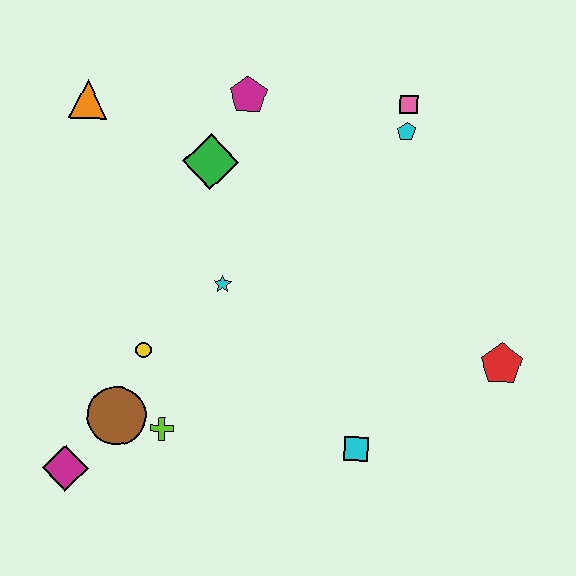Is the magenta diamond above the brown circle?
No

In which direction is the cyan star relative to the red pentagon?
The cyan star is to the left of the red pentagon.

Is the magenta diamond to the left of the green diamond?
Yes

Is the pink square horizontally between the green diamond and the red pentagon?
Yes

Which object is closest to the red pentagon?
The cyan square is closest to the red pentagon.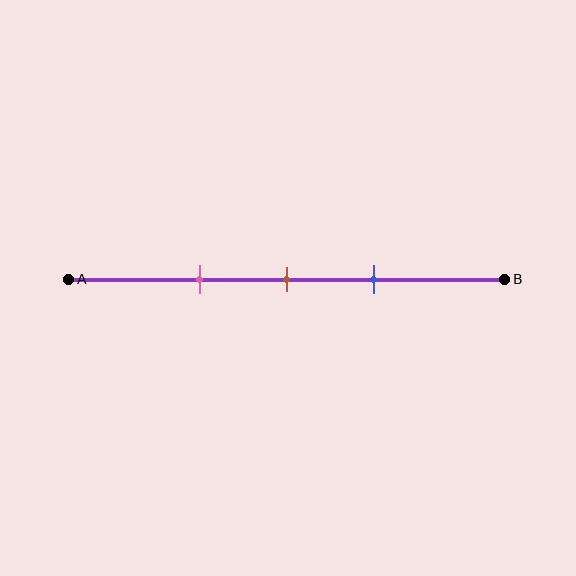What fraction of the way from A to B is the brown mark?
The brown mark is approximately 50% (0.5) of the way from A to B.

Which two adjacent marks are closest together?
The brown and blue marks are the closest adjacent pair.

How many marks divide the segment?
There are 3 marks dividing the segment.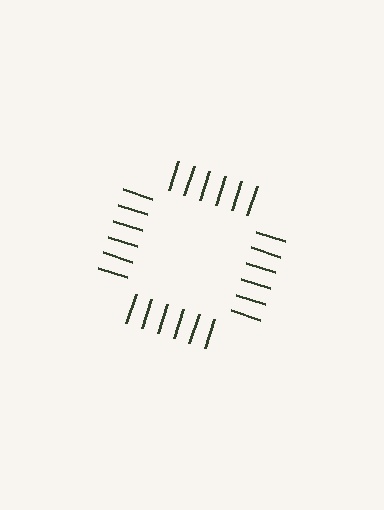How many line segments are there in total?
24 — 6 along each of the 4 edges.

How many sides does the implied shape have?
4 sides — the line-ends trace a square.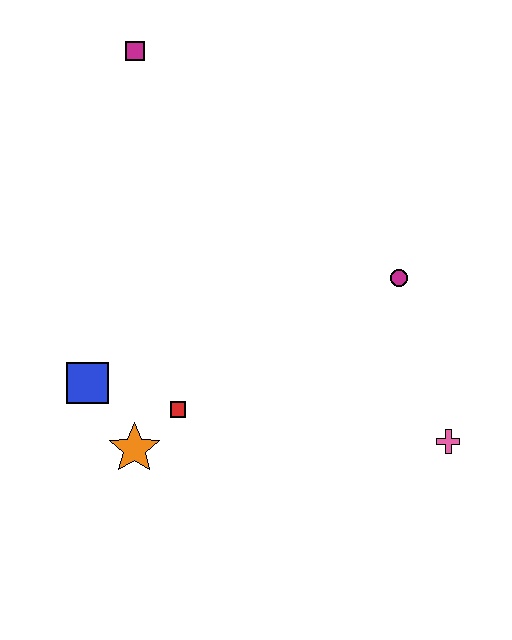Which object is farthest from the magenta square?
The pink cross is farthest from the magenta square.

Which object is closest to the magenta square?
The blue square is closest to the magenta square.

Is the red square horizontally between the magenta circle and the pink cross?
No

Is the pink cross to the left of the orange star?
No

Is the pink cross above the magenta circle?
No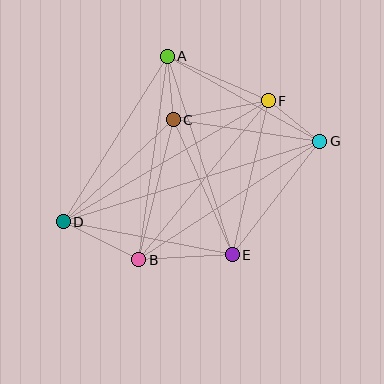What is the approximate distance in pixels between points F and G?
The distance between F and G is approximately 66 pixels.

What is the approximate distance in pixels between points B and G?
The distance between B and G is approximately 217 pixels.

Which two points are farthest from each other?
Points D and G are farthest from each other.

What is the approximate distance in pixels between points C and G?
The distance between C and G is approximately 148 pixels.